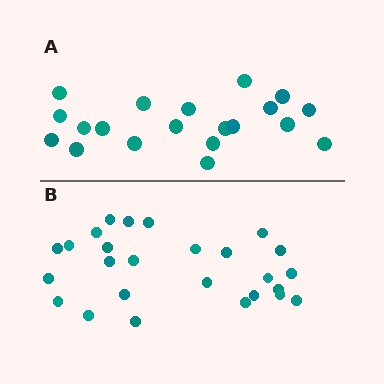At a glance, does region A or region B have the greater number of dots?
Region B (the bottom region) has more dots.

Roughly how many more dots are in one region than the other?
Region B has about 6 more dots than region A.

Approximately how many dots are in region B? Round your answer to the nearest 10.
About 30 dots. (The exact count is 26, which rounds to 30.)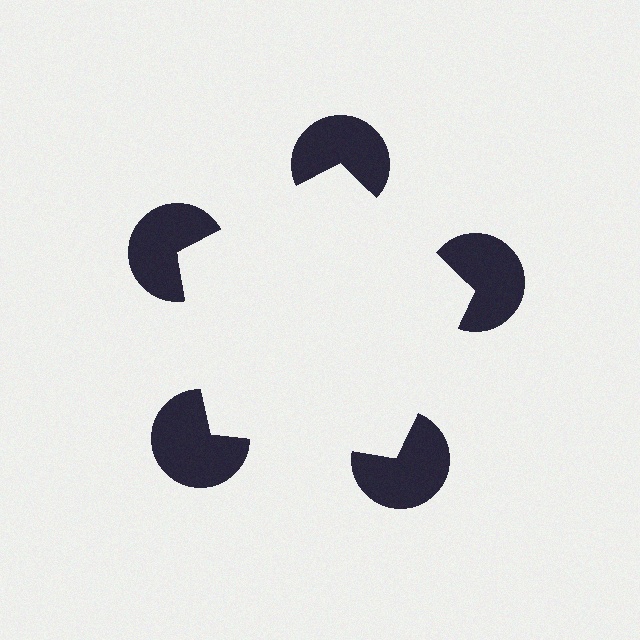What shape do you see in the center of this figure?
An illusory pentagon — its edges are inferred from the aligned wedge cuts in the pac-man discs, not physically drawn.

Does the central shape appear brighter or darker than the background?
It typically appears slightly brighter than the background, even though no actual brightness change is drawn.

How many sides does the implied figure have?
5 sides.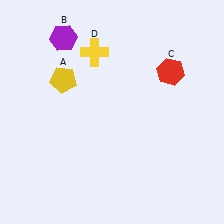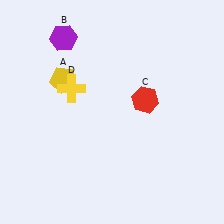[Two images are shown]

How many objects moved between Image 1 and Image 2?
2 objects moved between the two images.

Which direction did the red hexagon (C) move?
The red hexagon (C) moved down.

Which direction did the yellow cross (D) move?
The yellow cross (D) moved down.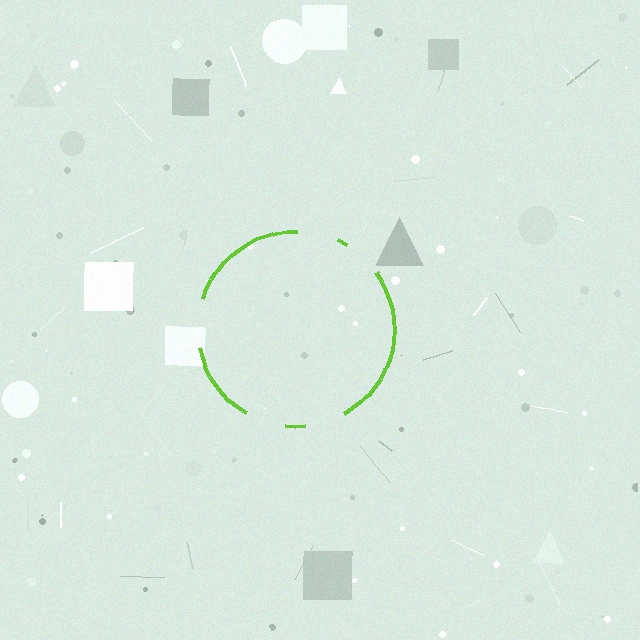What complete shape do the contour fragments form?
The contour fragments form a circle.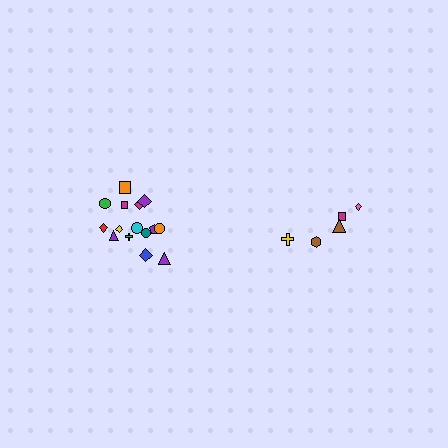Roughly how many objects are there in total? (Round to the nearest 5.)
Roughly 20 objects in total.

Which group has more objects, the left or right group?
The left group.